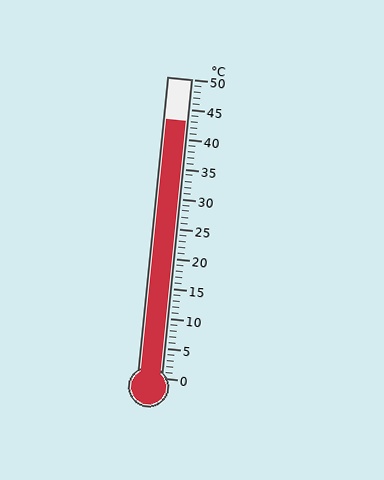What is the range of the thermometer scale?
The thermometer scale ranges from 0°C to 50°C.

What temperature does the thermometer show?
The thermometer shows approximately 43°C.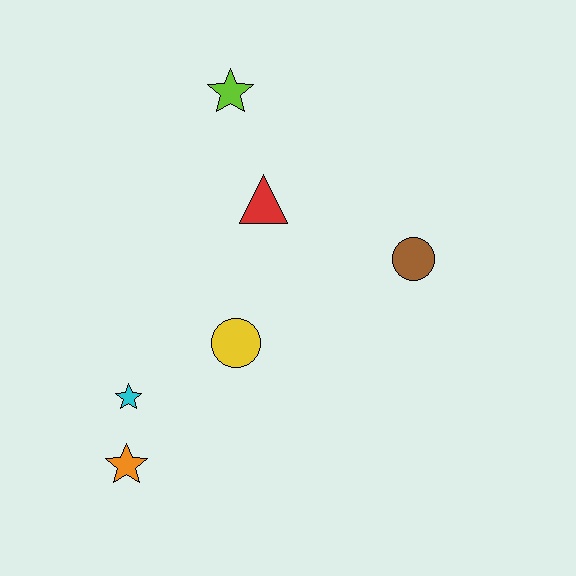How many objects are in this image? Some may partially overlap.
There are 6 objects.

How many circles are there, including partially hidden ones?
There are 2 circles.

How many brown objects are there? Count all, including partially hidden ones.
There is 1 brown object.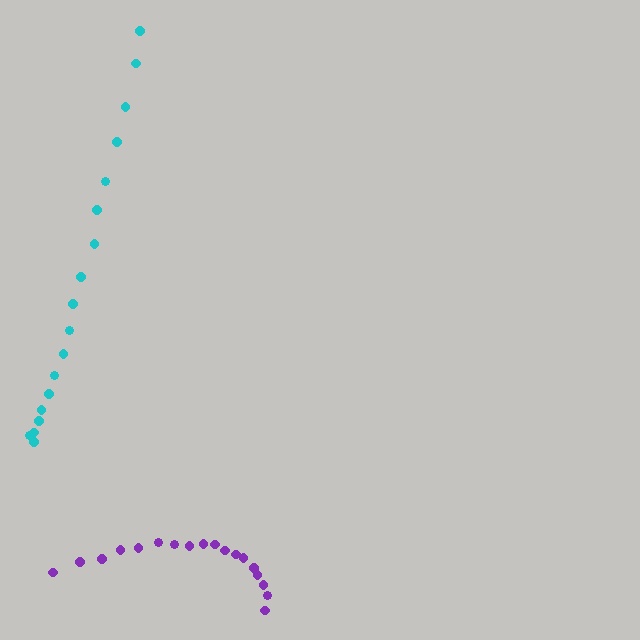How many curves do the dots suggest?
There are 2 distinct paths.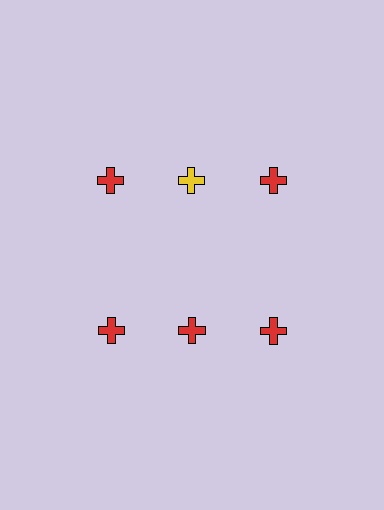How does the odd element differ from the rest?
It has a different color: yellow instead of red.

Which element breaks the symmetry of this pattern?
The yellow cross in the top row, second from left column breaks the symmetry. All other shapes are red crosses.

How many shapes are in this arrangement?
There are 6 shapes arranged in a grid pattern.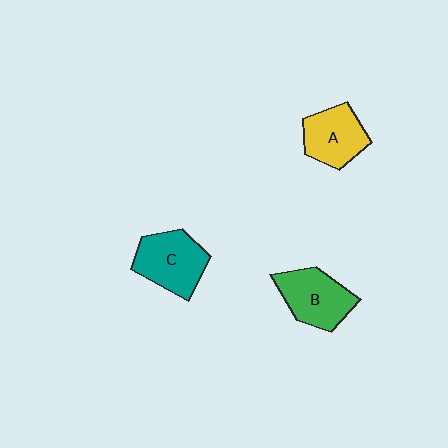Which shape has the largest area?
Shape C (teal).